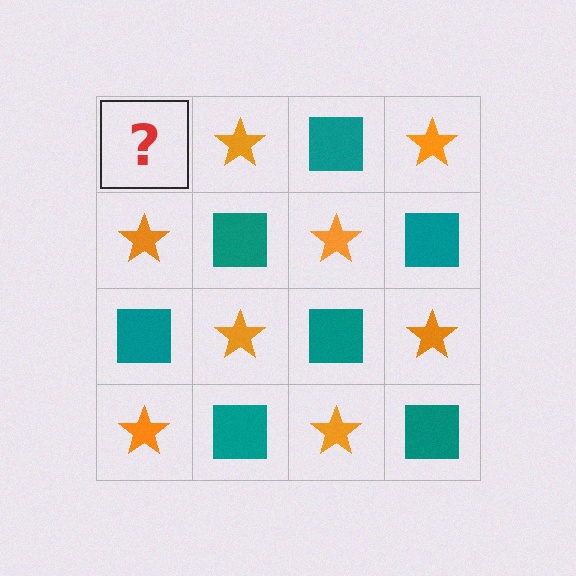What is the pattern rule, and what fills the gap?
The rule is that it alternates teal square and orange star in a checkerboard pattern. The gap should be filled with a teal square.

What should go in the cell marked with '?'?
The missing cell should contain a teal square.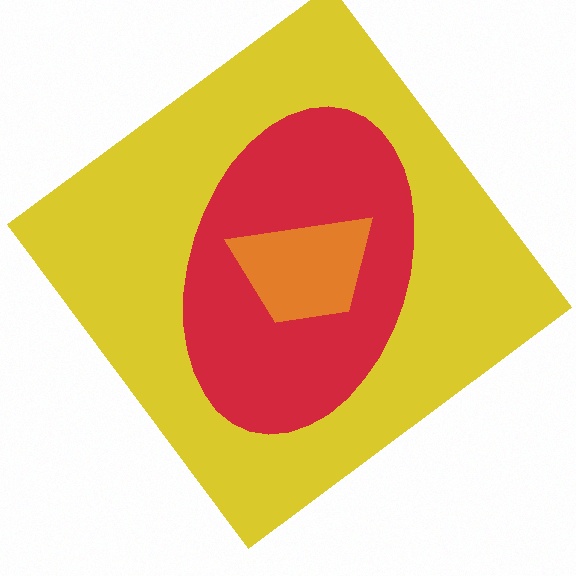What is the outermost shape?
The yellow diamond.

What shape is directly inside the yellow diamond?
The red ellipse.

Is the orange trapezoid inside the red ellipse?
Yes.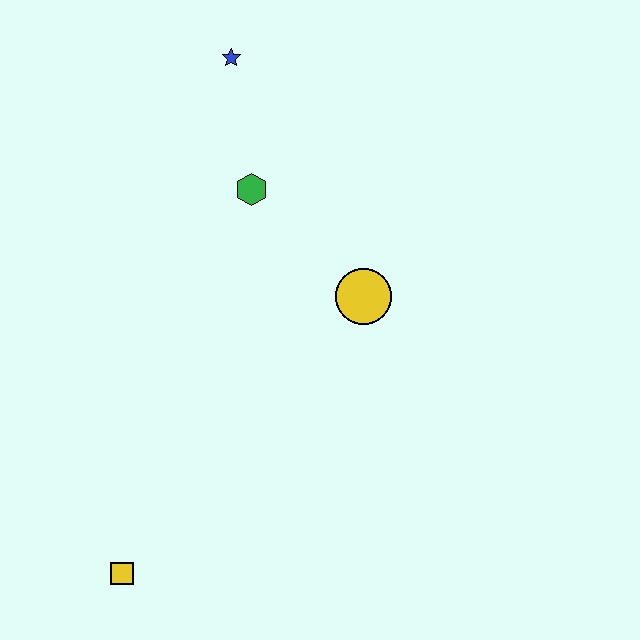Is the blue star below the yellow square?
No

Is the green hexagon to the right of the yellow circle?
No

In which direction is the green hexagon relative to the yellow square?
The green hexagon is above the yellow square.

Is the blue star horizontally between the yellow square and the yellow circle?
Yes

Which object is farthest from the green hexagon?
The yellow square is farthest from the green hexagon.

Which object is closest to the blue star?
The green hexagon is closest to the blue star.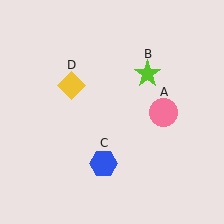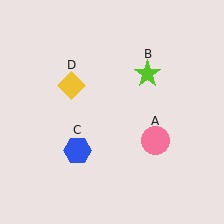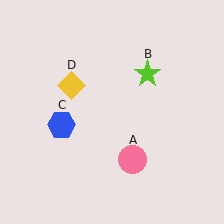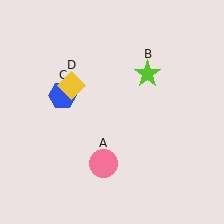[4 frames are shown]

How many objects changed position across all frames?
2 objects changed position: pink circle (object A), blue hexagon (object C).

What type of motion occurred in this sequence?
The pink circle (object A), blue hexagon (object C) rotated clockwise around the center of the scene.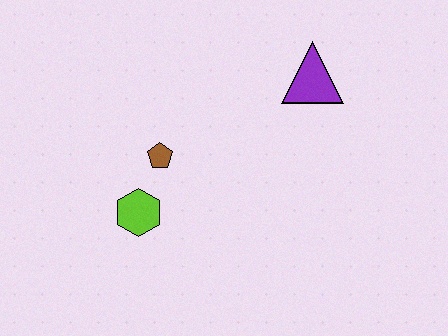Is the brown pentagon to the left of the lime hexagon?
No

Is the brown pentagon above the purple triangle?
No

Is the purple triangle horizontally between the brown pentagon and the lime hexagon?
No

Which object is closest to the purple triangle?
The brown pentagon is closest to the purple triangle.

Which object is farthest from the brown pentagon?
The purple triangle is farthest from the brown pentagon.